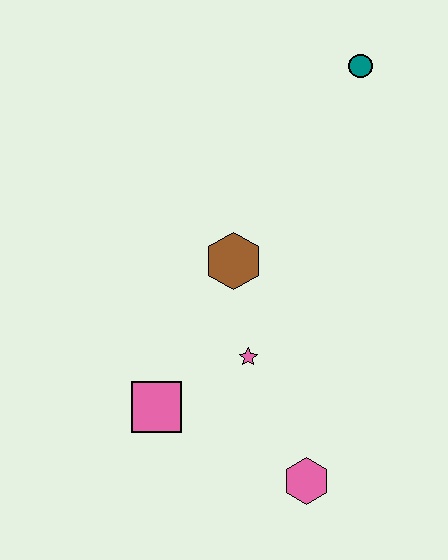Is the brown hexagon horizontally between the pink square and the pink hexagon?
Yes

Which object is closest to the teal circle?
The brown hexagon is closest to the teal circle.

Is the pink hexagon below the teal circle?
Yes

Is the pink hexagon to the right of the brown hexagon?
Yes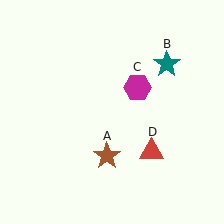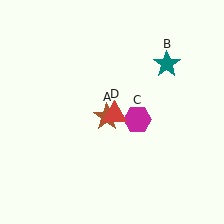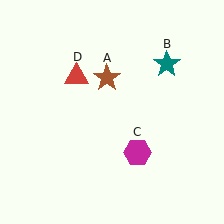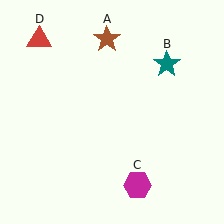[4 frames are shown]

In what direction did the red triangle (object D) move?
The red triangle (object D) moved up and to the left.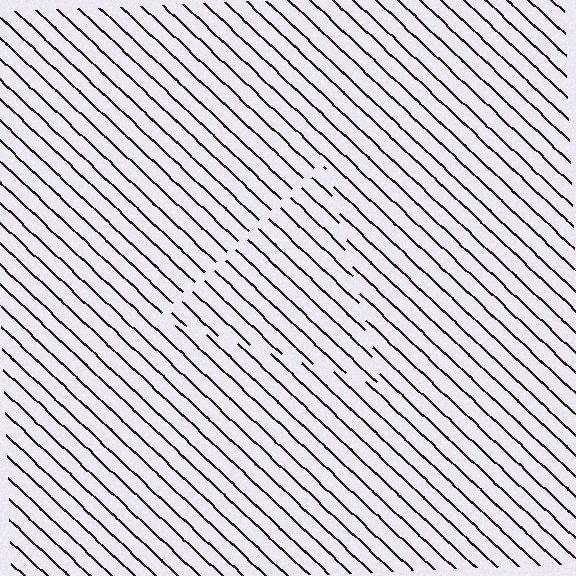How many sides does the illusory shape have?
3 sides — the line-ends trace a triangle.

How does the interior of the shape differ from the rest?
The interior of the shape contains the same grating, shifted by half a period — the contour is defined by the phase discontinuity where line-ends from the inner and outer gratings abut.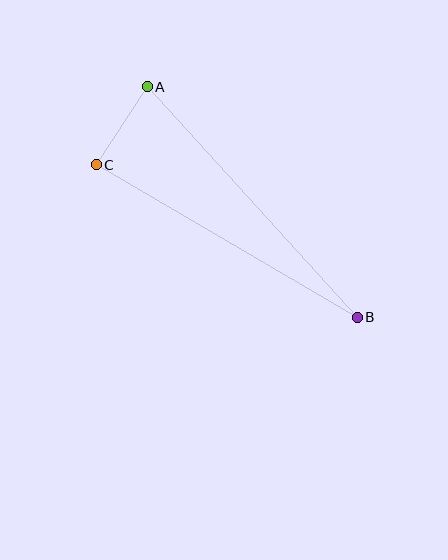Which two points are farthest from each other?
Points A and B are farthest from each other.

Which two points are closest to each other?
Points A and C are closest to each other.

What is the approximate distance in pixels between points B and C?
The distance between B and C is approximately 302 pixels.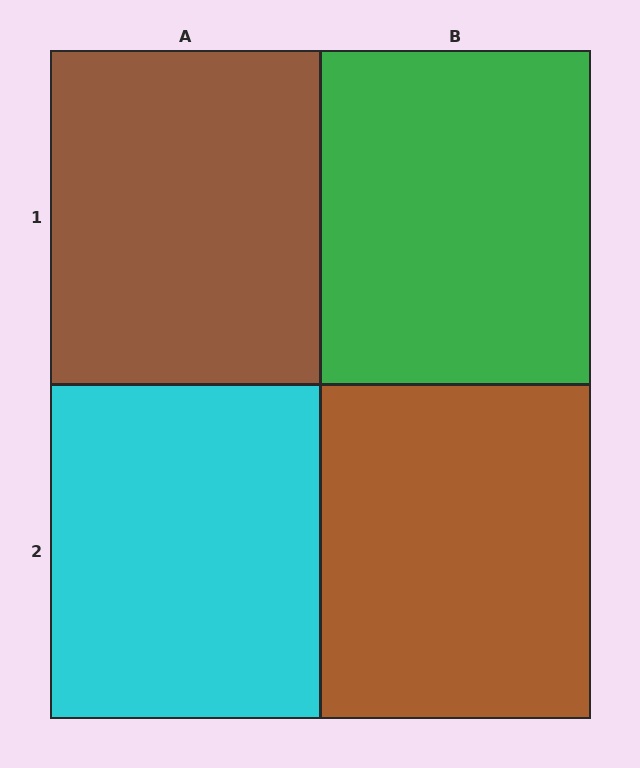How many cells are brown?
2 cells are brown.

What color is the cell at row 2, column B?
Brown.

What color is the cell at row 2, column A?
Cyan.